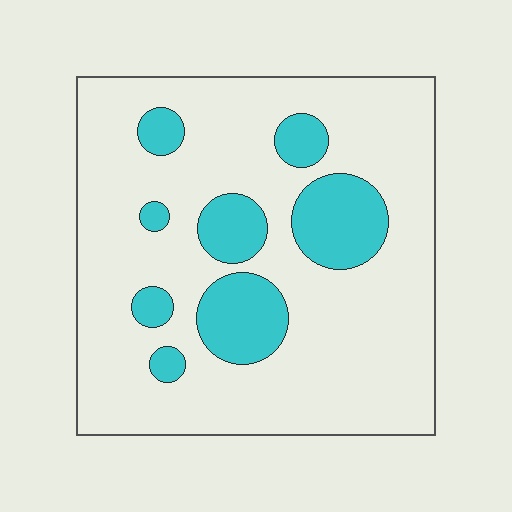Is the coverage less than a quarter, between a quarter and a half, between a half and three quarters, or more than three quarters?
Less than a quarter.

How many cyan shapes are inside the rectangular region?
8.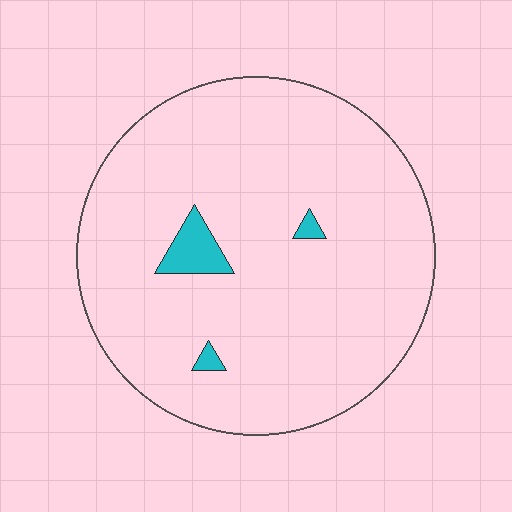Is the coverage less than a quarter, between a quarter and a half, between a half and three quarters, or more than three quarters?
Less than a quarter.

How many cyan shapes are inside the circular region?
3.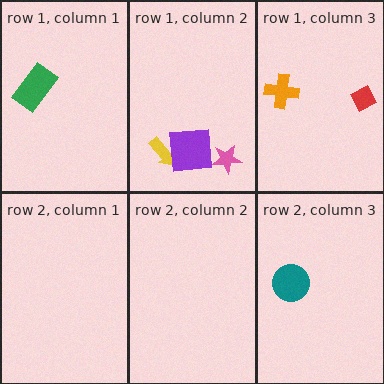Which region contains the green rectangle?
The row 1, column 1 region.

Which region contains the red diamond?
The row 1, column 3 region.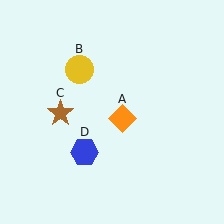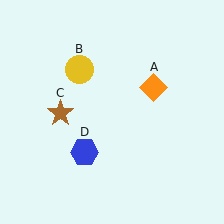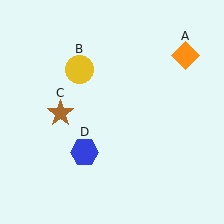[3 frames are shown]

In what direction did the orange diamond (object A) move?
The orange diamond (object A) moved up and to the right.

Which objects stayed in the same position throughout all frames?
Yellow circle (object B) and brown star (object C) and blue hexagon (object D) remained stationary.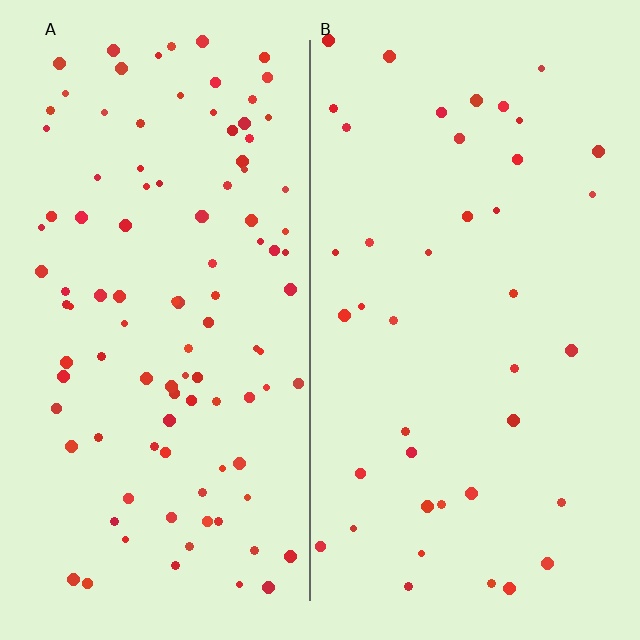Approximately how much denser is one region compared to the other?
Approximately 2.6× — region A over region B.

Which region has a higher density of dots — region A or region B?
A (the left).